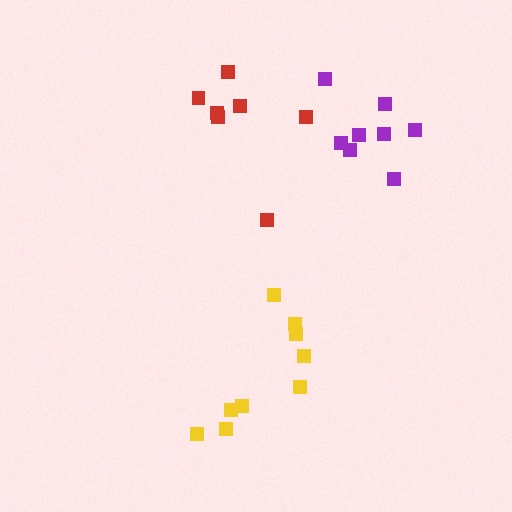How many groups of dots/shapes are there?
There are 3 groups.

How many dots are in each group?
Group 1: 7 dots, Group 2: 8 dots, Group 3: 9 dots (24 total).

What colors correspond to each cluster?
The clusters are colored: red, purple, yellow.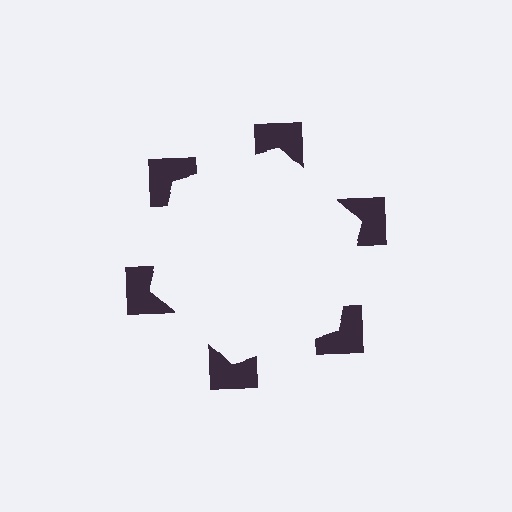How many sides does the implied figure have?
6 sides.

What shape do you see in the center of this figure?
An illusory hexagon — its edges are inferred from the aligned wedge cuts in the notched squares, not physically drawn.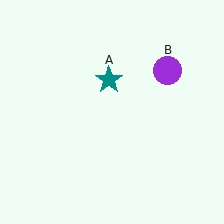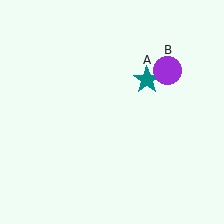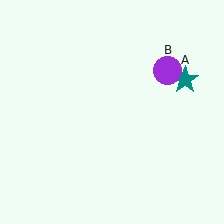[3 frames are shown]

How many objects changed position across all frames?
1 object changed position: teal star (object A).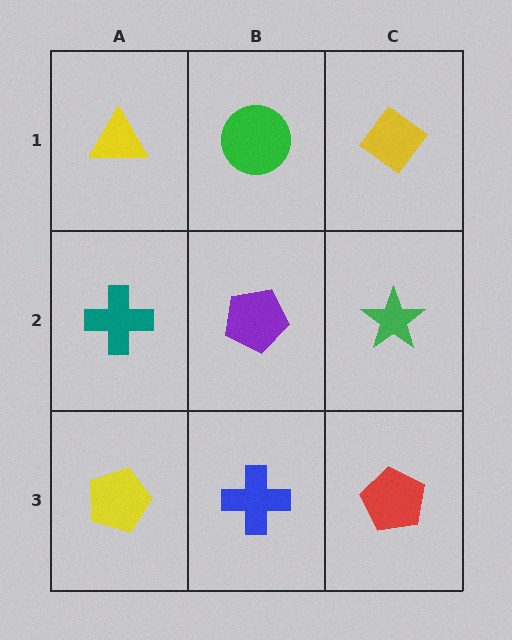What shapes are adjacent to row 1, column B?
A purple pentagon (row 2, column B), a yellow triangle (row 1, column A), a yellow diamond (row 1, column C).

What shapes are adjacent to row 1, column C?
A green star (row 2, column C), a green circle (row 1, column B).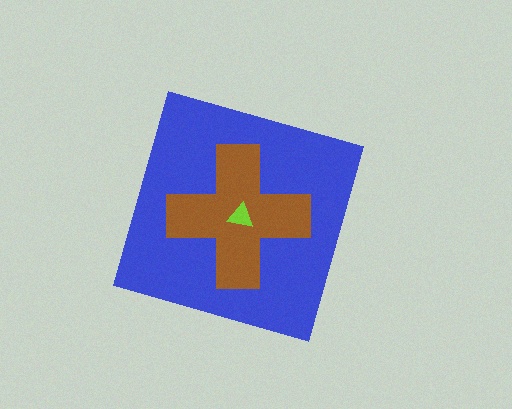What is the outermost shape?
The blue diamond.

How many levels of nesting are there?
3.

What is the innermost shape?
The lime triangle.